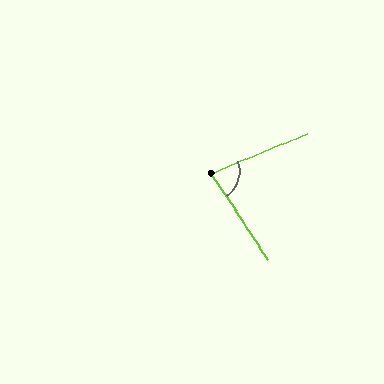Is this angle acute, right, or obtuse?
It is acute.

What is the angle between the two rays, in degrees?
Approximately 79 degrees.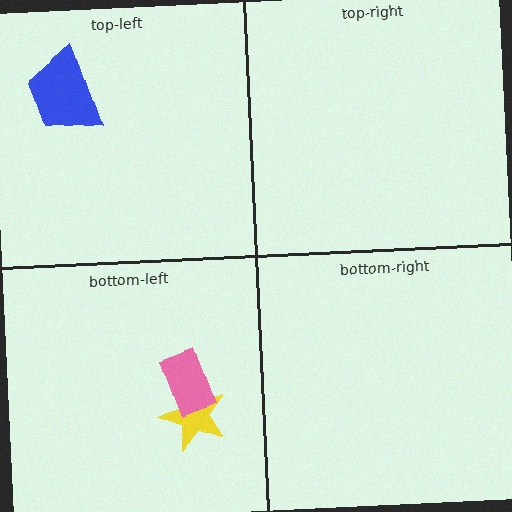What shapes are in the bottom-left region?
The yellow star, the pink rectangle.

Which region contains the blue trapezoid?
The top-left region.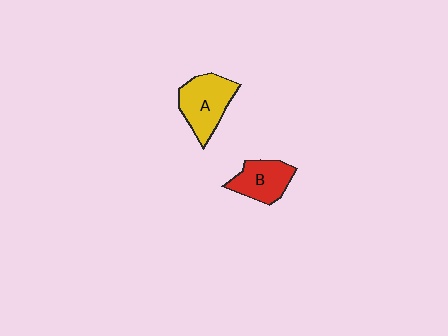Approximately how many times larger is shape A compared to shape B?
Approximately 1.3 times.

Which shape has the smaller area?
Shape B (red).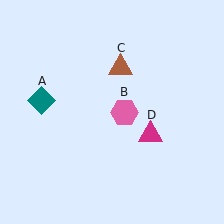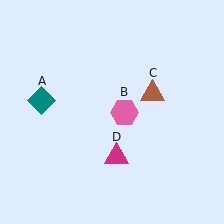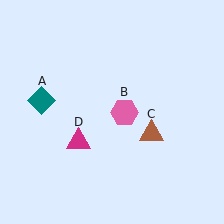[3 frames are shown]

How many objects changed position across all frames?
2 objects changed position: brown triangle (object C), magenta triangle (object D).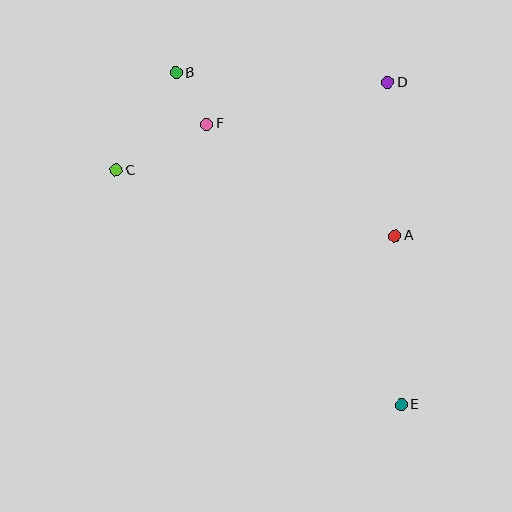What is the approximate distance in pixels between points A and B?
The distance between A and B is approximately 273 pixels.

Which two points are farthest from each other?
Points B and E are farthest from each other.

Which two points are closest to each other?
Points B and F are closest to each other.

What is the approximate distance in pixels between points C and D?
The distance between C and D is approximately 285 pixels.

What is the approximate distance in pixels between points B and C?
The distance between B and C is approximately 114 pixels.